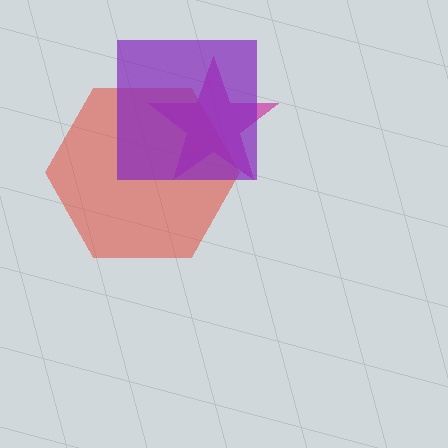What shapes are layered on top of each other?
The layered shapes are: a red hexagon, a magenta star, a purple square.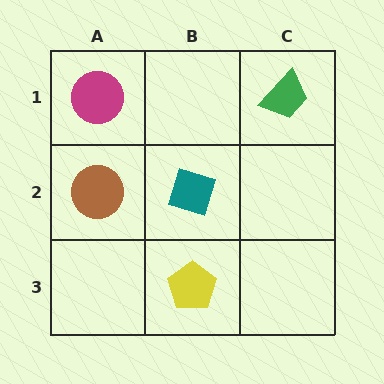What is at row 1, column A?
A magenta circle.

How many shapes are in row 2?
2 shapes.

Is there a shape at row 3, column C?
No, that cell is empty.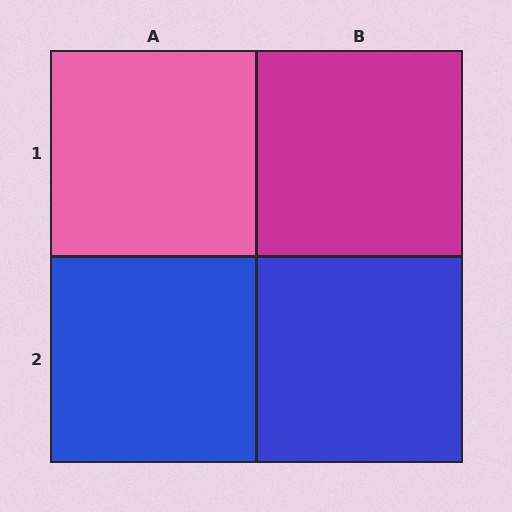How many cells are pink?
1 cell is pink.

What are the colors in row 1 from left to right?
Pink, magenta.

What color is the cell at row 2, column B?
Blue.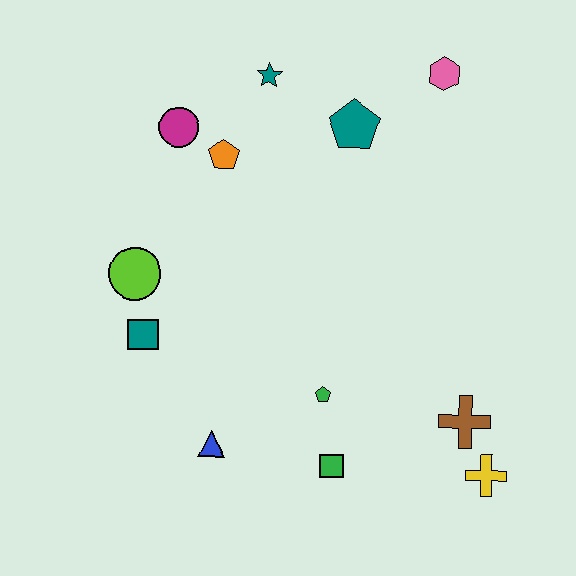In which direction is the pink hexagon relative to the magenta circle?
The pink hexagon is to the right of the magenta circle.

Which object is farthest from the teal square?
The pink hexagon is farthest from the teal square.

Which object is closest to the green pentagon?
The green square is closest to the green pentagon.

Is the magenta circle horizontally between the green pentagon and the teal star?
No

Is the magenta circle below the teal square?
No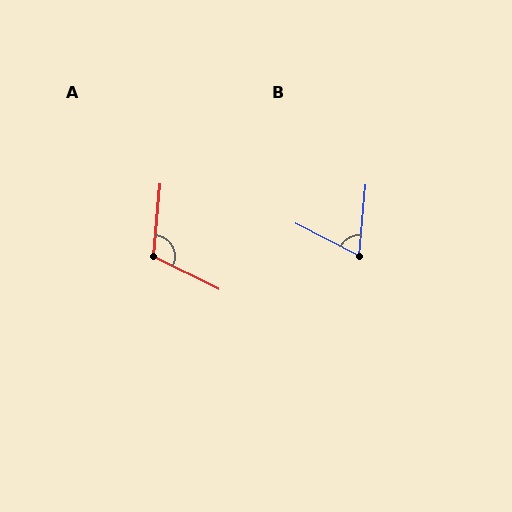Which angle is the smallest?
B, at approximately 68 degrees.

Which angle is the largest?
A, at approximately 111 degrees.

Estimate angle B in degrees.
Approximately 68 degrees.